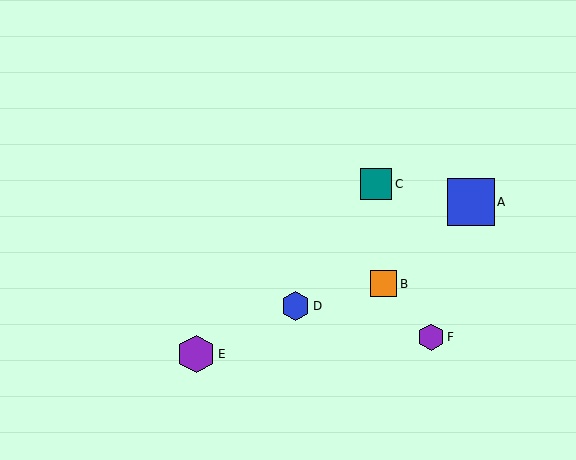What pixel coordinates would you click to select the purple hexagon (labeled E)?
Click at (196, 354) to select the purple hexagon E.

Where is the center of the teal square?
The center of the teal square is at (376, 184).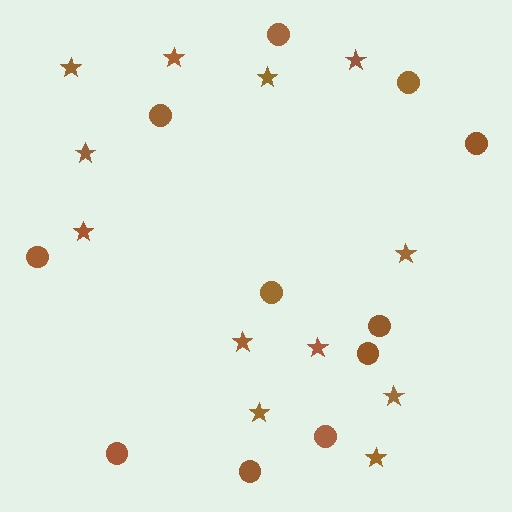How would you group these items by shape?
There are 2 groups: one group of stars (12) and one group of circles (11).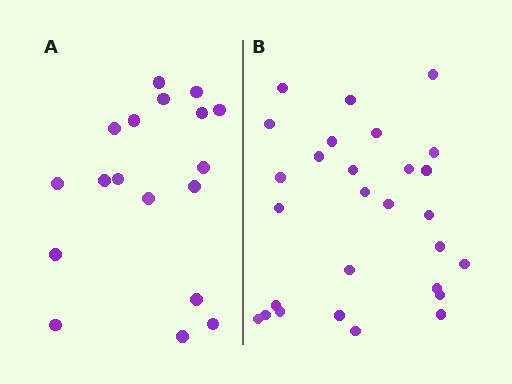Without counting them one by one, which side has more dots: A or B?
Region B (the right region) has more dots.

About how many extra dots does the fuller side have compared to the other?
Region B has roughly 10 or so more dots than region A.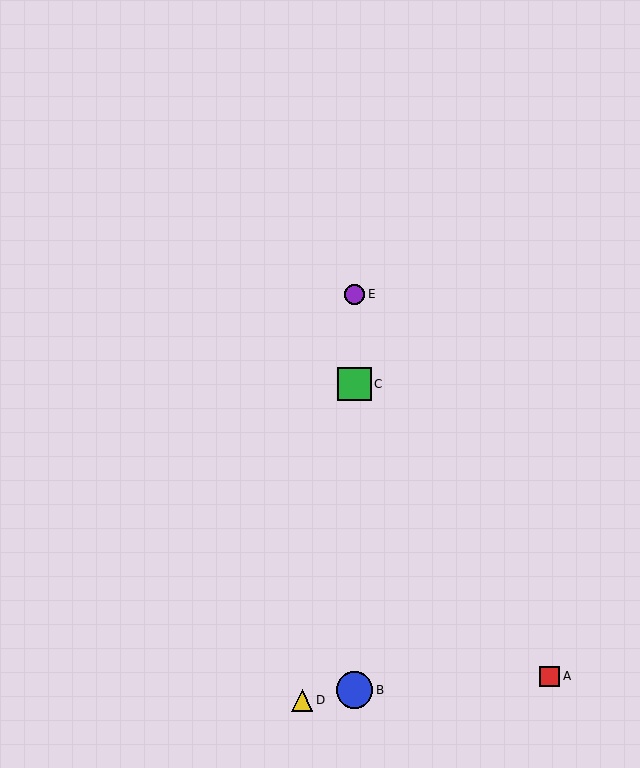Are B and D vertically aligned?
No, B is at x≈354 and D is at x≈302.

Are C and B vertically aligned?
Yes, both are at x≈354.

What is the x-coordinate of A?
Object A is at x≈550.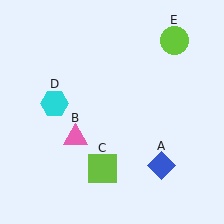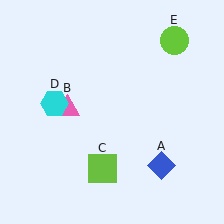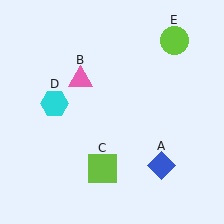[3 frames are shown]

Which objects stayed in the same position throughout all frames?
Blue diamond (object A) and lime square (object C) and cyan hexagon (object D) and lime circle (object E) remained stationary.